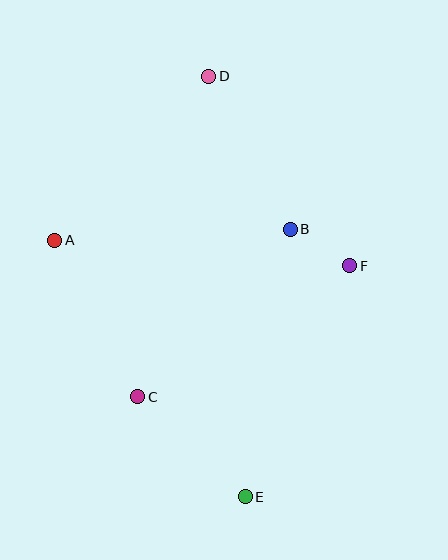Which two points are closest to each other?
Points B and F are closest to each other.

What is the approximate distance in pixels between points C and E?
The distance between C and E is approximately 147 pixels.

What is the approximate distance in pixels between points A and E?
The distance between A and E is approximately 319 pixels.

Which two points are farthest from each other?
Points D and E are farthest from each other.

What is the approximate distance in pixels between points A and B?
The distance between A and B is approximately 235 pixels.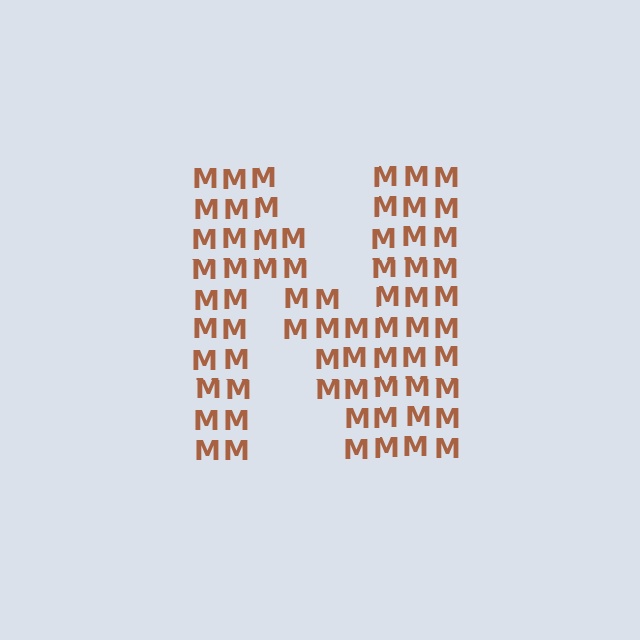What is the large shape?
The large shape is the letter N.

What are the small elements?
The small elements are letter M's.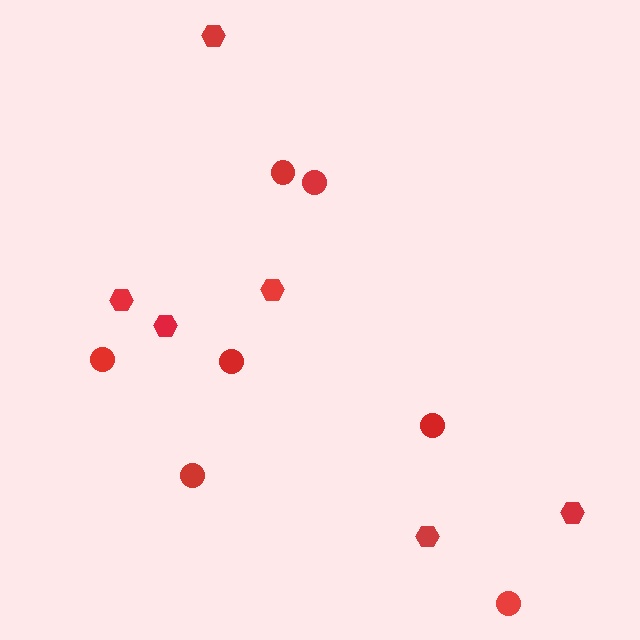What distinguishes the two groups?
There are 2 groups: one group of hexagons (6) and one group of circles (7).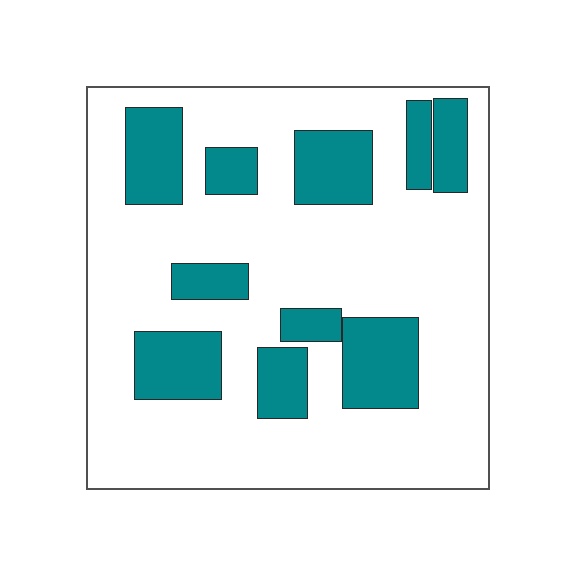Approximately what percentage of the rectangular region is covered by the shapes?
Approximately 25%.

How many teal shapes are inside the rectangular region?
10.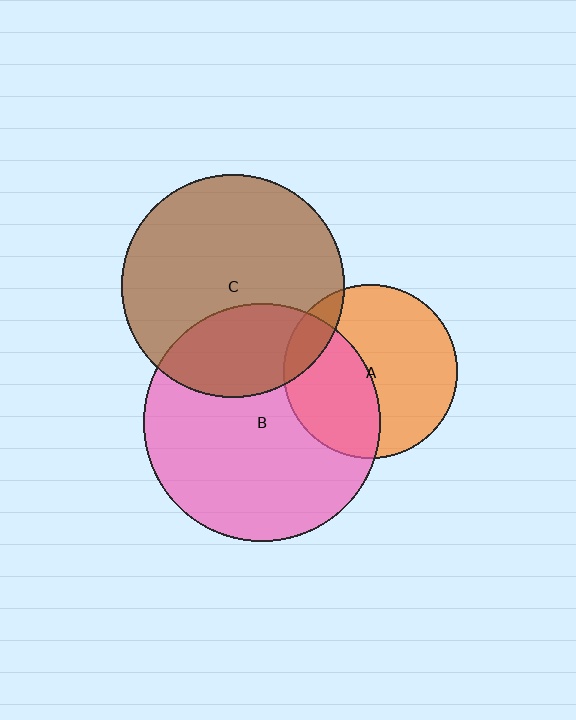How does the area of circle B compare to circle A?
Approximately 1.9 times.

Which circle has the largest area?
Circle B (pink).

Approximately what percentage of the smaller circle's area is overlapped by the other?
Approximately 40%.